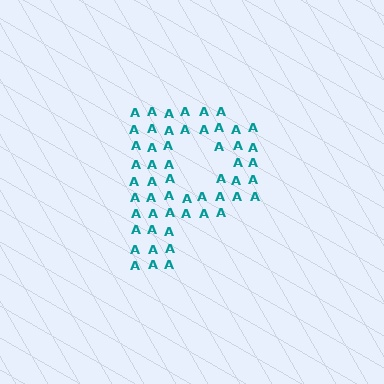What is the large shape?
The large shape is the letter P.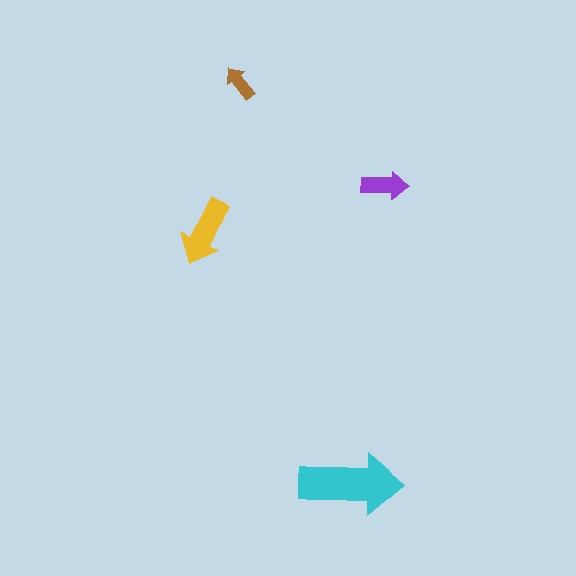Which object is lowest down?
The cyan arrow is bottommost.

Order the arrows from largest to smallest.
the cyan one, the yellow one, the purple one, the brown one.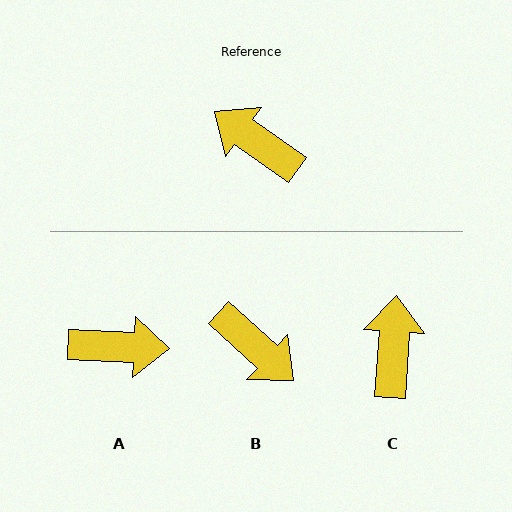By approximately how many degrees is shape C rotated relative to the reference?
Approximately 58 degrees clockwise.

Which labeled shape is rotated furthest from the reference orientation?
B, about 173 degrees away.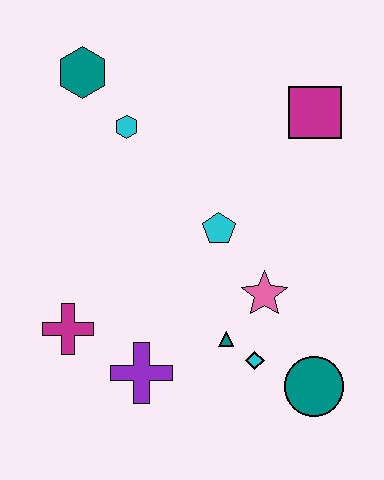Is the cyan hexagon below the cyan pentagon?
No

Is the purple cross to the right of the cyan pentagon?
No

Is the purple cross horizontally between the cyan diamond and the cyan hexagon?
Yes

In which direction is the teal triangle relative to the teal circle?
The teal triangle is to the left of the teal circle.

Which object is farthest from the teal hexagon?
The teal circle is farthest from the teal hexagon.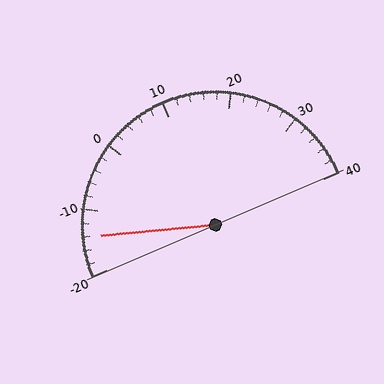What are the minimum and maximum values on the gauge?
The gauge ranges from -20 to 40.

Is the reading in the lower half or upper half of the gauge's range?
The reading is in the lower half of the range (-20 to 40).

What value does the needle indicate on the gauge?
The needle indicates approximately -14.